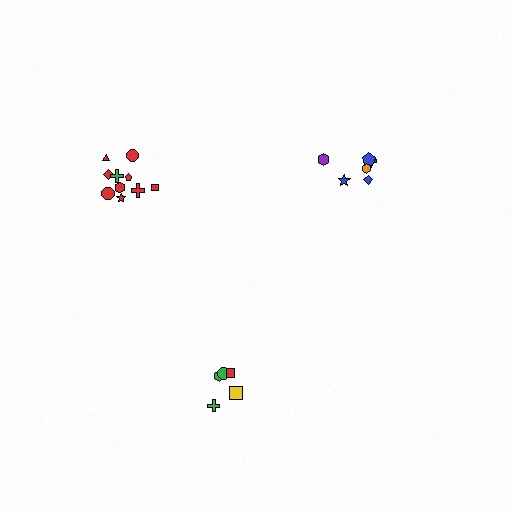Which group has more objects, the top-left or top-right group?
The top-left group.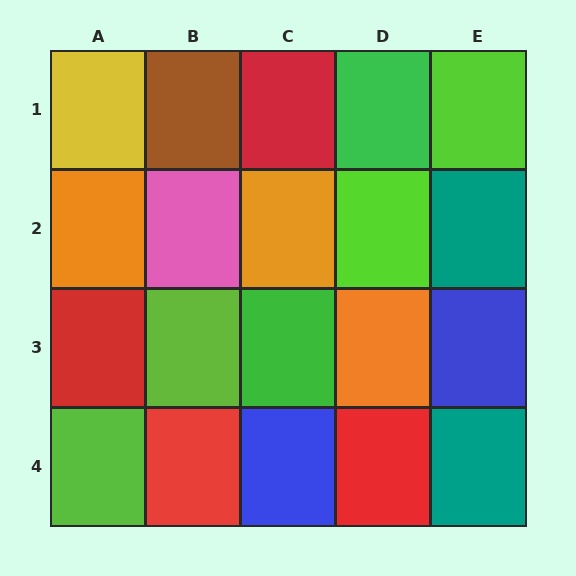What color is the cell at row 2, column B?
Pink.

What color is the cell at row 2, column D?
Lime.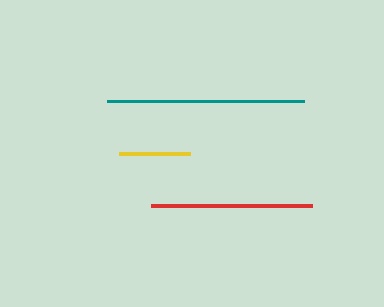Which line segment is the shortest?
The yellow line is the shortest at approximately 71 pixels.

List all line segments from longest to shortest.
From longest to shortest: teal, red, yellow.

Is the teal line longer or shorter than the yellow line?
The teal line is longer than the yellow line.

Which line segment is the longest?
The teal line is the longest at approximately 198 pixels.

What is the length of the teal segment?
The teal segment is approximately 198 pixels long.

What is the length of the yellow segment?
The yellow segment is approximately 71 pixels long.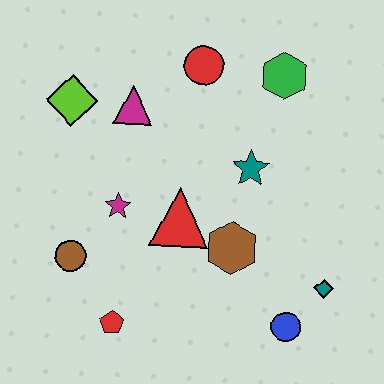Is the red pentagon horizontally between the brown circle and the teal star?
Yes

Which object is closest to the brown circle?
The magenta star is closest to the brown circle.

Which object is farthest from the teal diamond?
The lime diamond is farthest from the teal diamond.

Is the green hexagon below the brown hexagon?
No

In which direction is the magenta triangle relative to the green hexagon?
The magenta triangle is to the left of the green hexagon.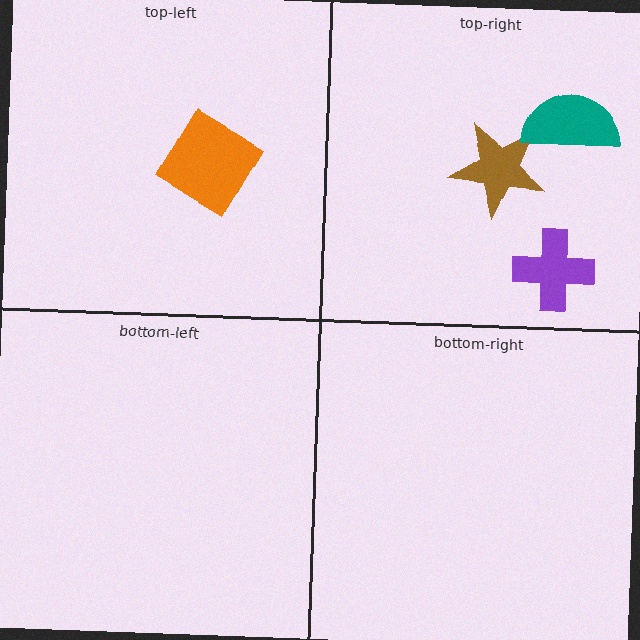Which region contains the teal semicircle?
The top-right region.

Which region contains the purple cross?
The top-right region.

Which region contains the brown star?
The top-right region.